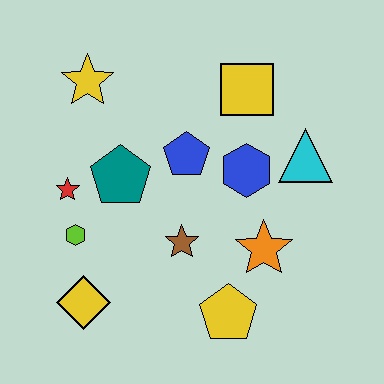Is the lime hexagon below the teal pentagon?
Yes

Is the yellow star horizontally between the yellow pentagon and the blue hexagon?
No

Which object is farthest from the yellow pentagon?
The yellow star is farthest from the yellow pentagon.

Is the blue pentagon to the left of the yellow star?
No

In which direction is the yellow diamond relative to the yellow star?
The yellow diamond is below the yellow star.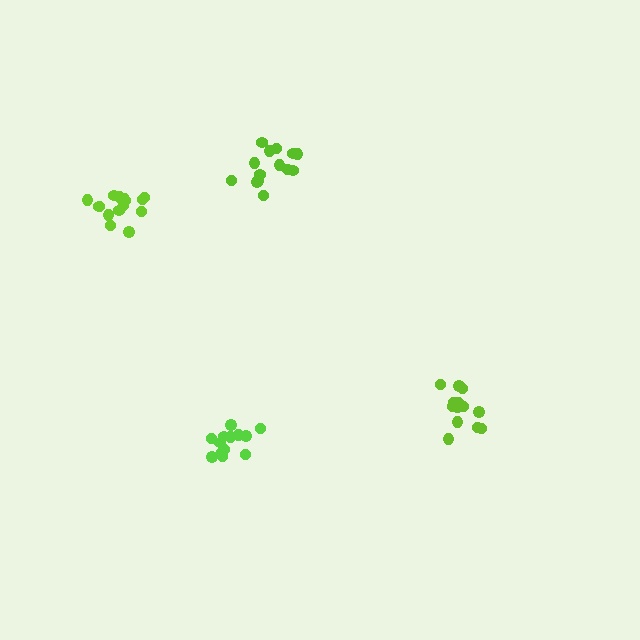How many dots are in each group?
Group 1: 13 dots, Group 2: 15 dots, Group 3: 13 dots, Group 4: 14 dots (55 total).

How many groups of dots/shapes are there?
There are 4 groups.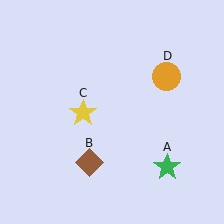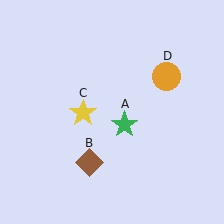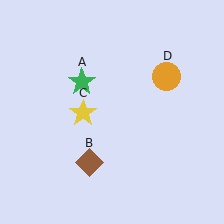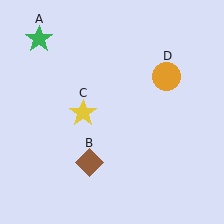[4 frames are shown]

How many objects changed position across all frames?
1 object changed position: green star (object A).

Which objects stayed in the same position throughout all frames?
Brown diamond (object B) and yellow star (object C) and orange circle (object D) remained stationary.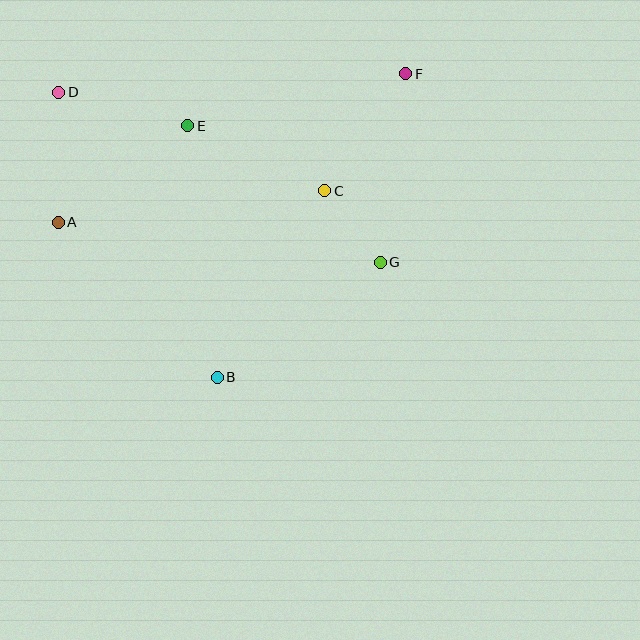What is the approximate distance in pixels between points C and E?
The distance between C and E is approximately 152 pixels.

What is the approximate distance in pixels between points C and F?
The distance between C and F is approximately 142 pixels.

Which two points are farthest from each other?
Points A and F are farthest from each other.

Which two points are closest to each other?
Points C and G are closest to each other.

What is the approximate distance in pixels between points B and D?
The distance between B and D is approximately 326 pixels.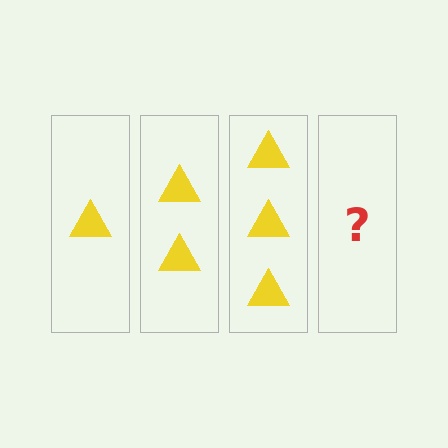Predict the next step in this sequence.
The next step is 4 triangles.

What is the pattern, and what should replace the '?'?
The pattern is that each step adds one more triangle. The '?' should be 4 triangles.